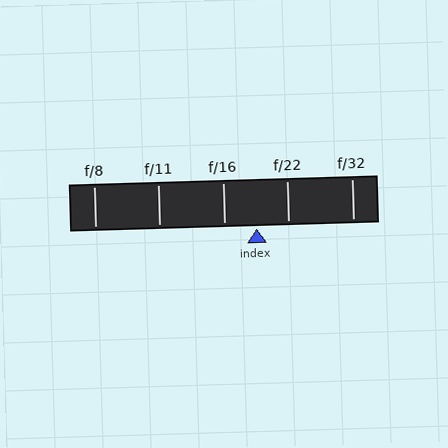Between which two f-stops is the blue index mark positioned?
The index mark is between f/16 and f/22.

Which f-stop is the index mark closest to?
The index mark is closest to f/22.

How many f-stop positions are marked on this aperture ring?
There are 5 f-stop positions marked.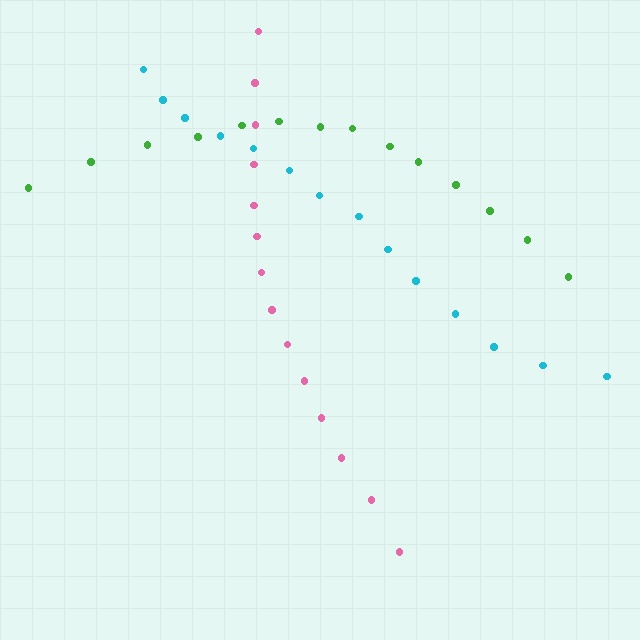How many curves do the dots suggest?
There are 3 distinct paths.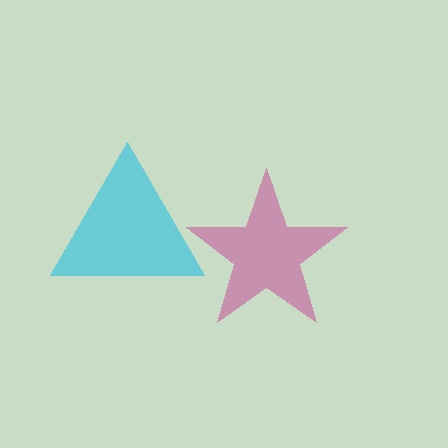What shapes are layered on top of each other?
The layered shapes are: a magenta star, a cyan triangle.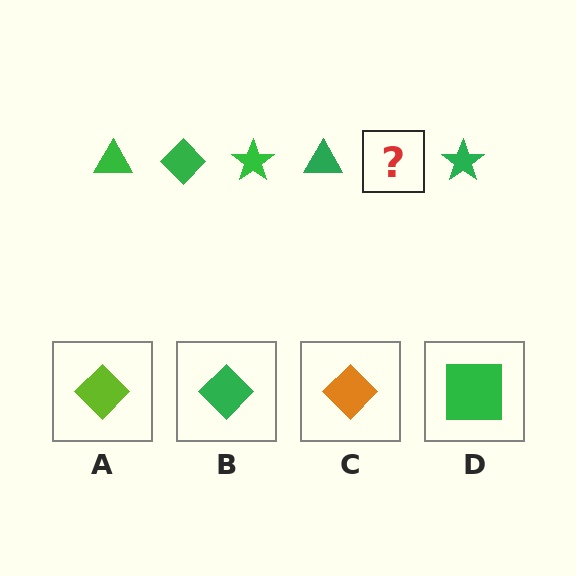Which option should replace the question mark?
Option B.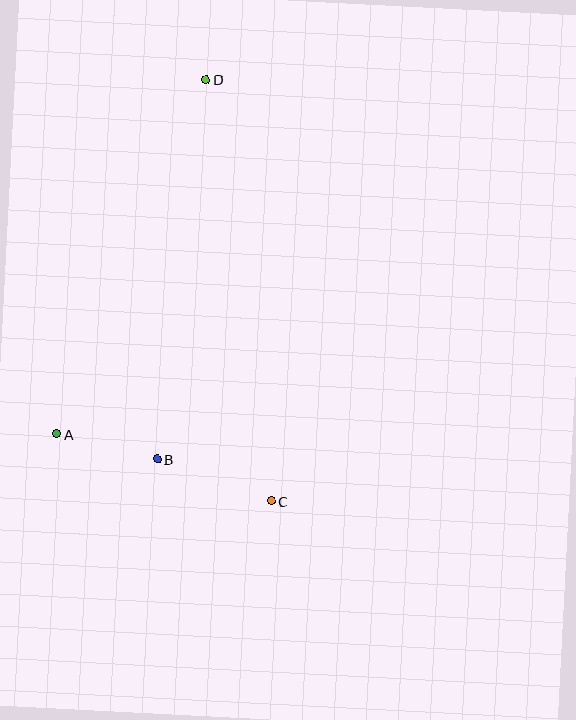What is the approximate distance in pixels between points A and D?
The distance between A and D is approximately 385 pixels.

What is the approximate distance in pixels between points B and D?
The distance between B and D is approximately 383 pixels.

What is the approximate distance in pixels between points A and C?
The distance between A and C is approximately 225 pixels.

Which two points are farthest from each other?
Points C and D are farthest from each other.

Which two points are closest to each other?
Points A and B are closest to each other.